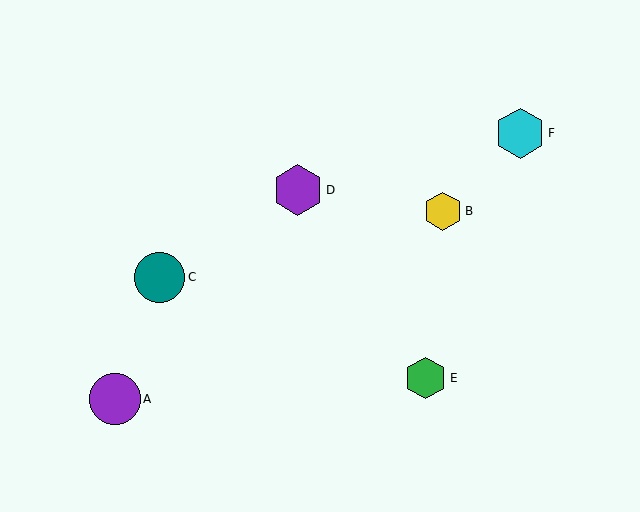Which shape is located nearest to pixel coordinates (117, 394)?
The purple circle (labeled A) at (115, 399) is nearest to that location.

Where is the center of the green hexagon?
The center of the green hexagon is at (426, 378).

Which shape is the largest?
The purple circle (labeled A) is the largest.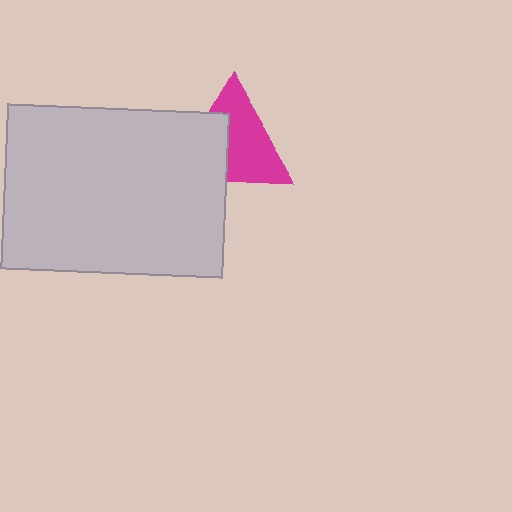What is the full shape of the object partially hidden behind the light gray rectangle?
The partially hidden object is a magenta triangle.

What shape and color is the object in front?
The object in front is a light gray rectangle.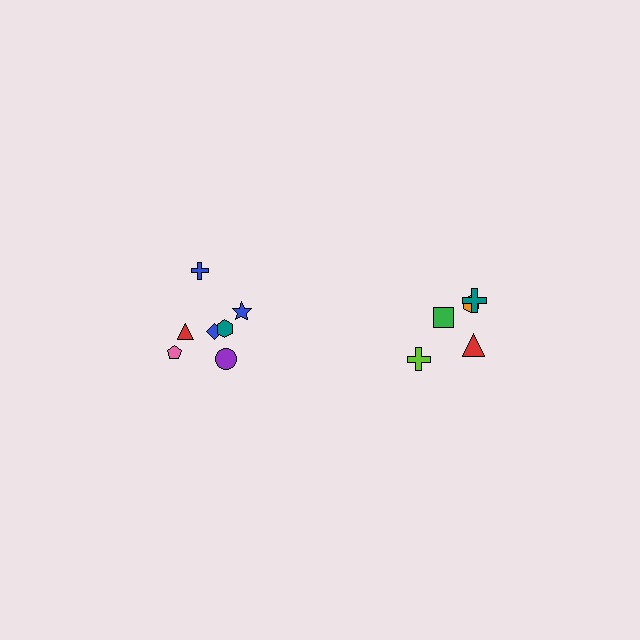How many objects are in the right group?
There are 5 objects.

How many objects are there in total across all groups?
There are 12 objects.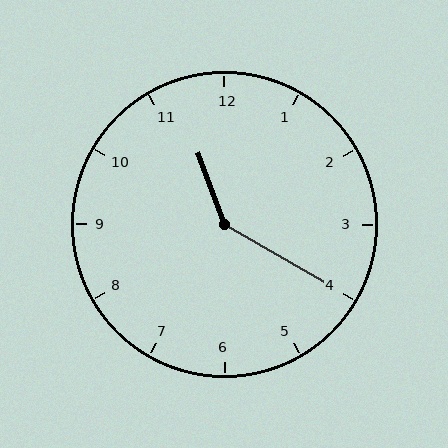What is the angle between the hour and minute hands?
Approximately 140 degrees.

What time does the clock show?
11:20.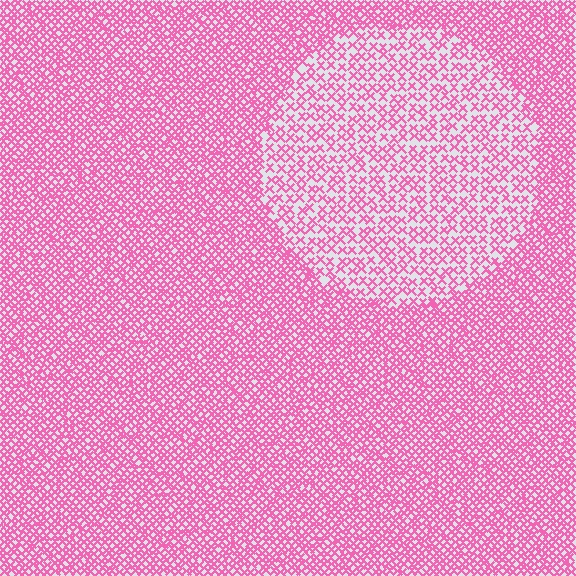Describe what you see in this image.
The image contains small pink elements arranged at two different densities. A circle-shaped region is visible where the elements are less densely packed than the surrounding area.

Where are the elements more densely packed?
The elements are more densely packed outside the circle boundary.